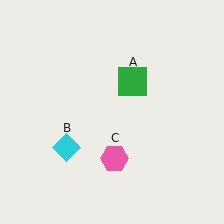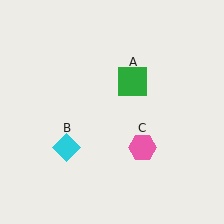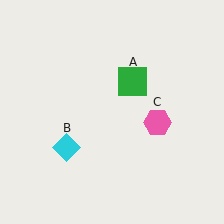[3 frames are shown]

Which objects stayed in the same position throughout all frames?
Green square (object A) and cyan diamond (object B) remained stationary.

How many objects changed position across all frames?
1 object changed position: pink hexagon (object C).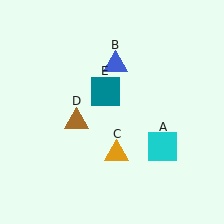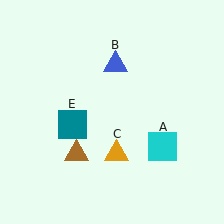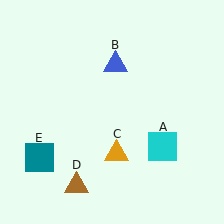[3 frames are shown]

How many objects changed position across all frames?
2 objects changed position: brown triangle (object D), teal square (object E).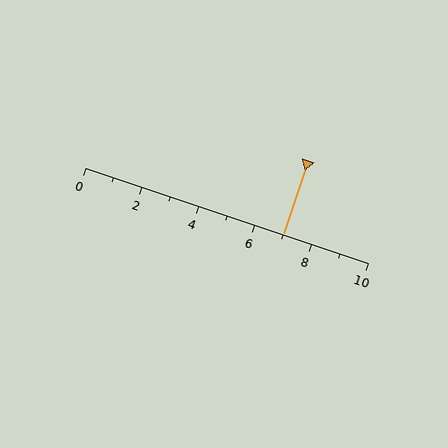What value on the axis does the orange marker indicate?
The marker indicates approximately 7.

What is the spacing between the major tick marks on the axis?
The major ticks are spaced 2 apart.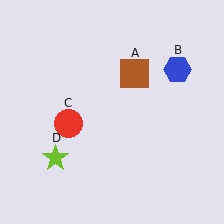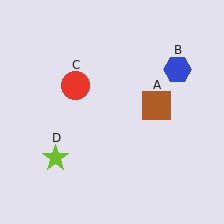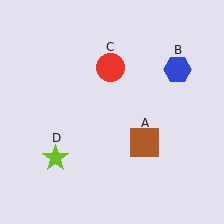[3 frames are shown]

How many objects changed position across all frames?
2 objects changed position: brown square (object A), red circle (object C).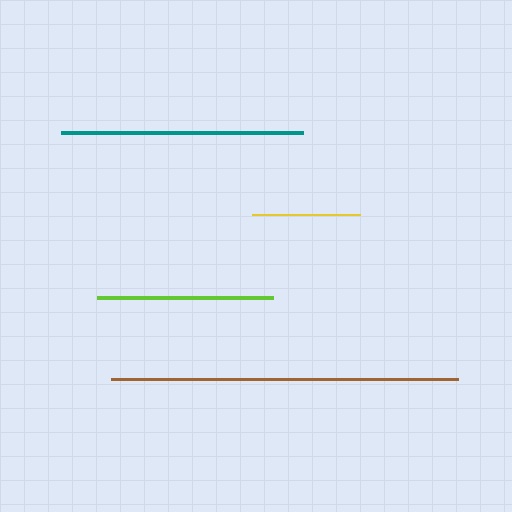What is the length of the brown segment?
The brown segment is approximately 347 pixels long.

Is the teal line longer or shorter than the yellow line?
The teal line is longer than the yellow line.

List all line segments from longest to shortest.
From longest to shortest: brown, teal, lime, yellow.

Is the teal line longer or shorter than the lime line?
The teal line is longer than the lime line.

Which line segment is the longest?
The brown line is the longest at approximately 347 pixels.